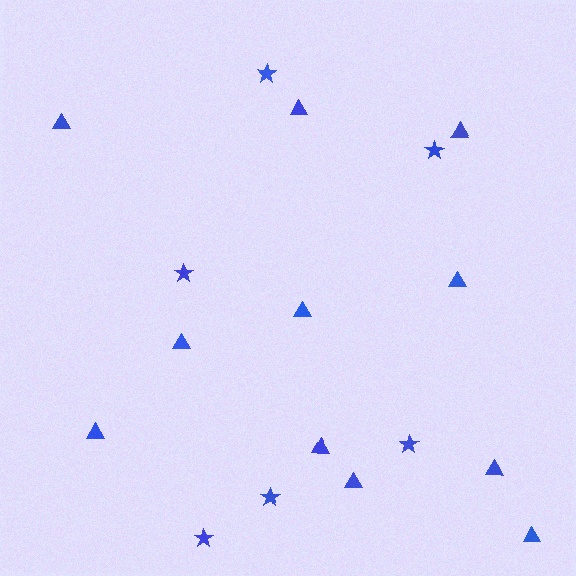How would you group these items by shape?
There are 2 groups: one group of triangles (11) and one group of stars (6).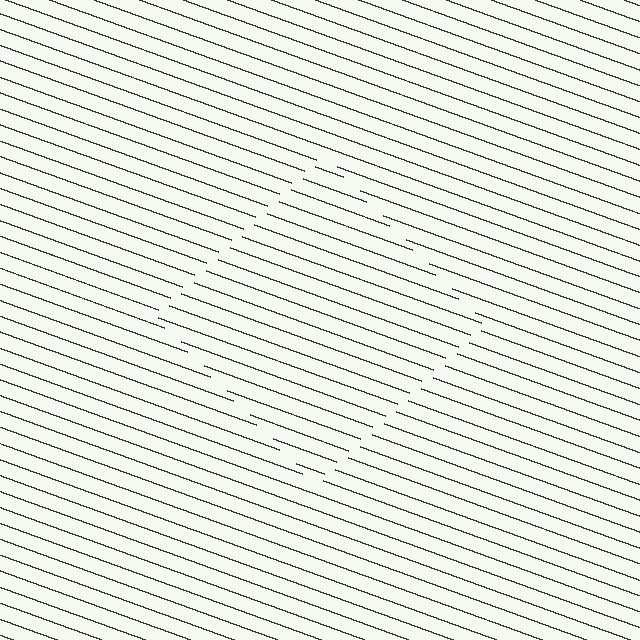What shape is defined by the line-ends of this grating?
An illusory square. The interior of the shape contains the same grating, shifted by half a period — the contour is defined by the phase discontinuity where line-ends from the inner and outer gratings abut.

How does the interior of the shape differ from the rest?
The interior of the shape contains the same grating, shifted by half a period — the contour is defined by the phase discontinuity where line-ends from the inner and outer gratings abut.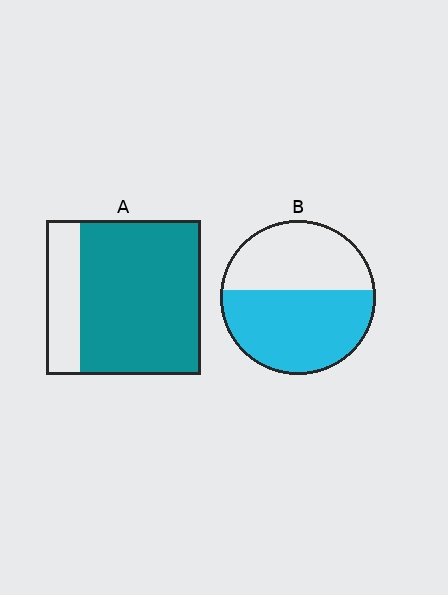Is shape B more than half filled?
Yes.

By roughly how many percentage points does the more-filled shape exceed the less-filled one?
By roughly 20 percentage points (A over B).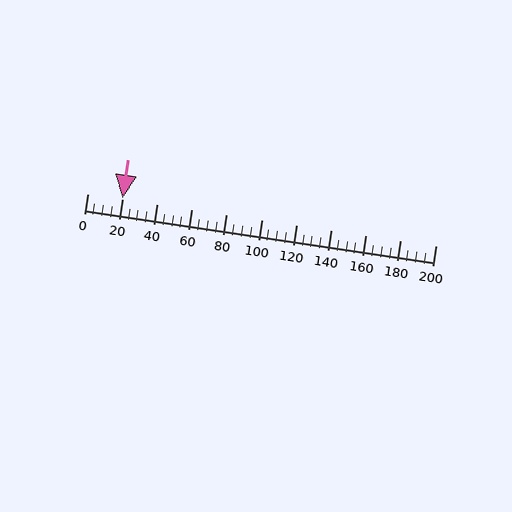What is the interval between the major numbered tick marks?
The major tick marks are spaced 20 units apart.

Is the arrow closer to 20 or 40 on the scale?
The arrow is closer to 20.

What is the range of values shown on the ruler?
The ruler shows values from 0 to 200.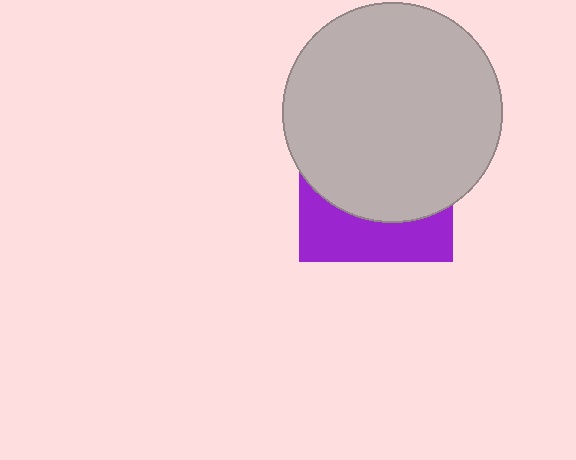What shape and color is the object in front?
The object in front is a light gray circle.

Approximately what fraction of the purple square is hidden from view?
Roughly 68% of the purple square is hidden behind the light gray circle.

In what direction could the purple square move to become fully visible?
The purple square could move down. That would shift it out from behind the light gray circle entirely.